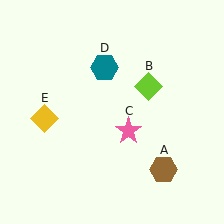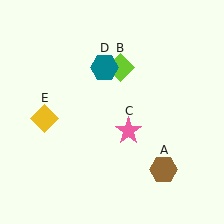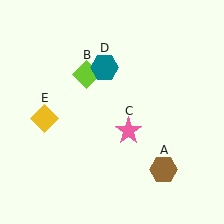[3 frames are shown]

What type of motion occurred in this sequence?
The lime diamond (object B) rotated counterclockwise around the center of the scene.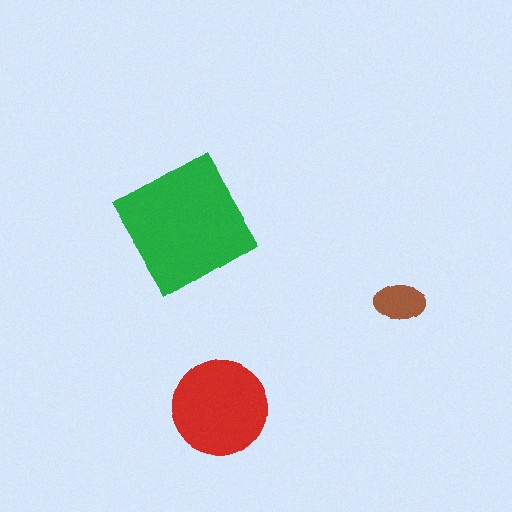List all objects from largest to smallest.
The green diamond, the red circle, the brown ellipse.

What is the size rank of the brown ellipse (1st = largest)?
3rd.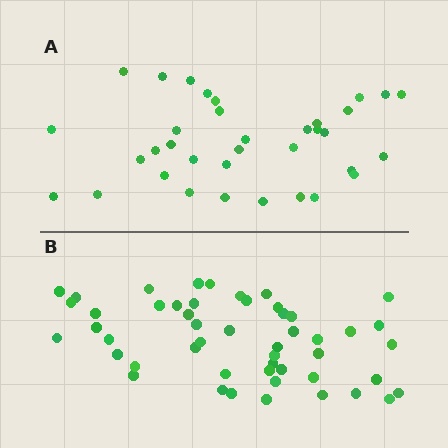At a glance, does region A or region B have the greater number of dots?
Region B (the bottom region) has more dots.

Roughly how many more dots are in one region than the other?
Region B has approximately 15 more dots than region A.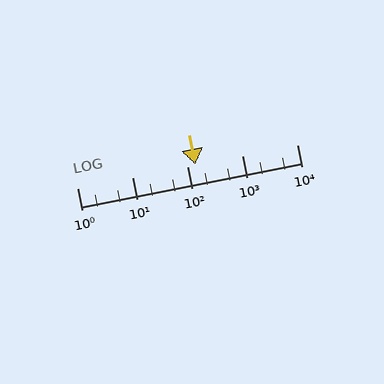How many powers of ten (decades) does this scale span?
The scale spans 4 decades, from 1 to 10000.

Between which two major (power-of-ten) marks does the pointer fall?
The pointer is between 100 and 1000.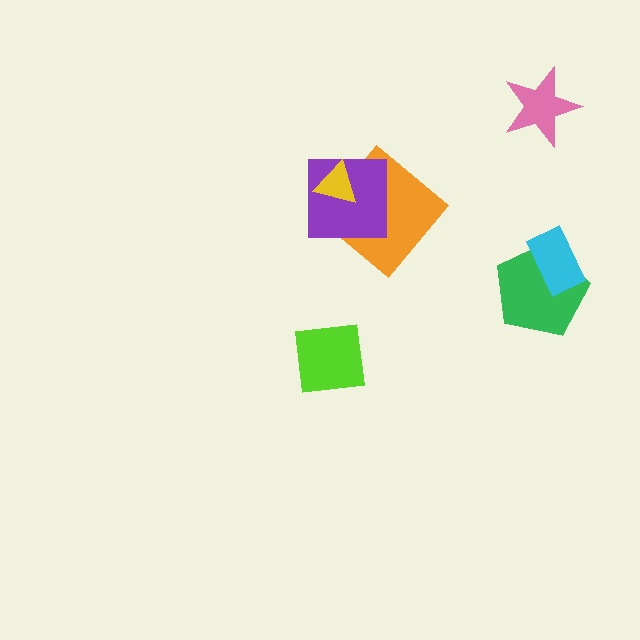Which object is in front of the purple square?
The yellow triangle is in front of the purple square.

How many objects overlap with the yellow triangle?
2 objects overlap with the yellow triangle.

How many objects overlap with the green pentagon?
1 object overlaps with the green pentagon.